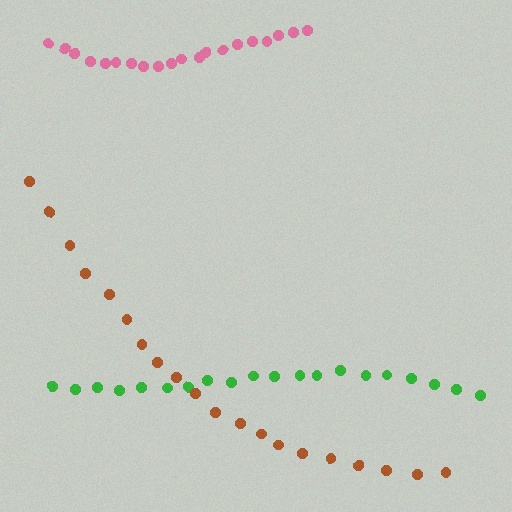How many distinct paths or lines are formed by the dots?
There are 3 distinct paths.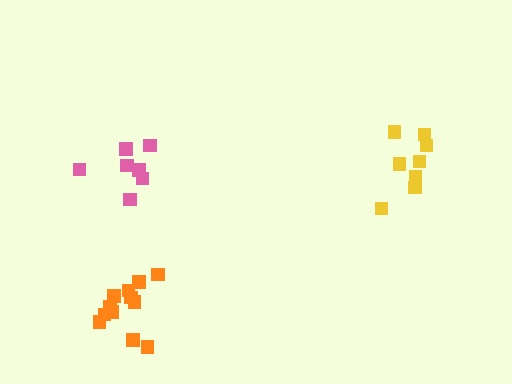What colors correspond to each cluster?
The clusters are colored: pink, yellow, orange.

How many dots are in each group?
Group 1: 7 dots, Group 2: 8 dots, Group 3: 12 dots (27 total).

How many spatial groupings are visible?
There are 3 spatial groupings.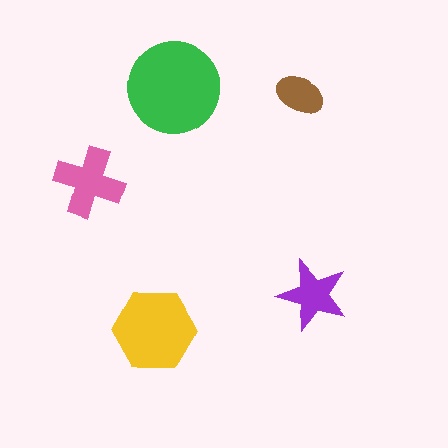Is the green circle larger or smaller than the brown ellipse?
Larger.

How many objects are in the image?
There are 5 objects in the image.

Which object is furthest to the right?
The purple star is rightmost.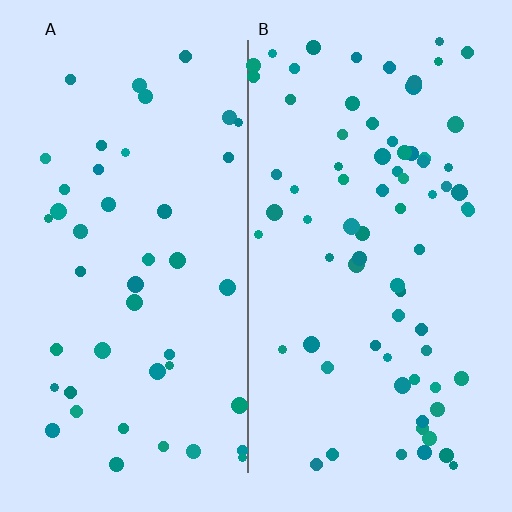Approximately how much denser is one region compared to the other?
Approximately 1.7× — region B over region A.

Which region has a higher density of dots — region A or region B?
B (the right).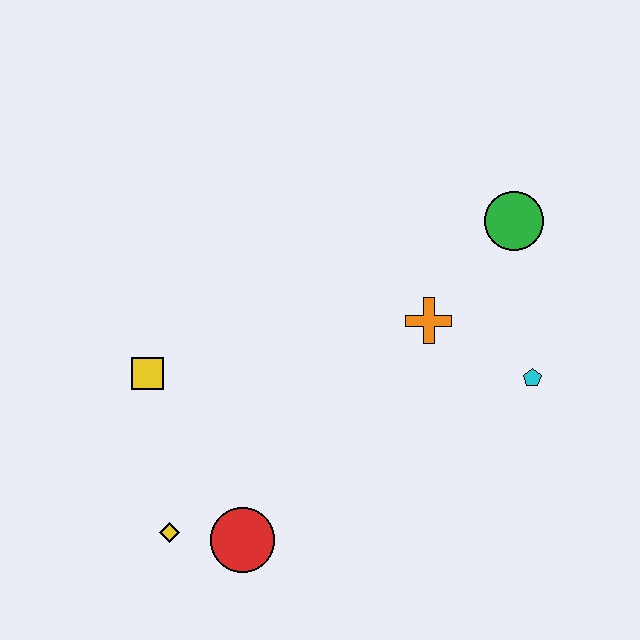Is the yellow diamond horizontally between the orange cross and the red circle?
No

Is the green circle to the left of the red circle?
No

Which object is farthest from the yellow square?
The green circle is farthest from the yellow square.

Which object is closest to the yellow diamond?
The red circle is closest to the yellow diamond.